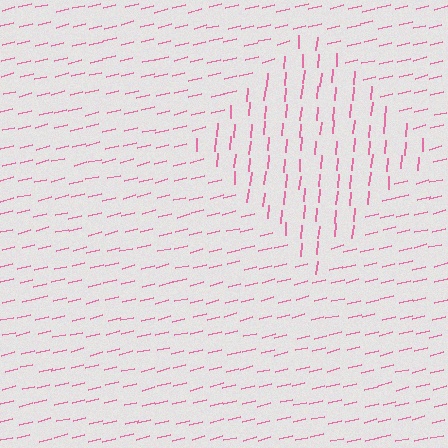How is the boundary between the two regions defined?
The boundary is defined purely by a change in line orientation (approximately 71 degrees difference). All lines are the same color and thickness.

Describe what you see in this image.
The image is filled with small pink line segments. A diamond region in the image has lines oriented differently from the surrounding lines, creating a visible texture boundary.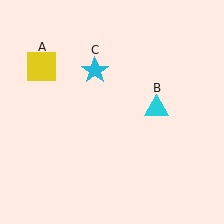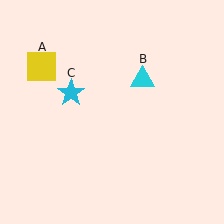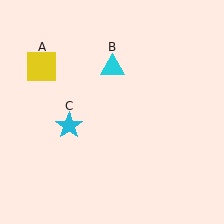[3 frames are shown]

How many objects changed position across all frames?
2 objects changed position: cyan triangle (object B), cyan star (object C).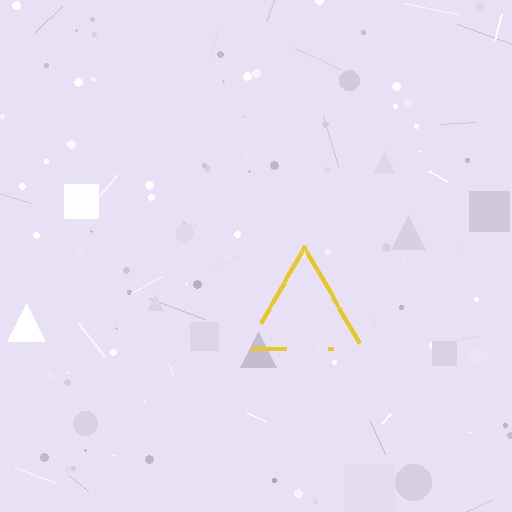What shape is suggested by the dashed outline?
The dashed outline suggests a triangle.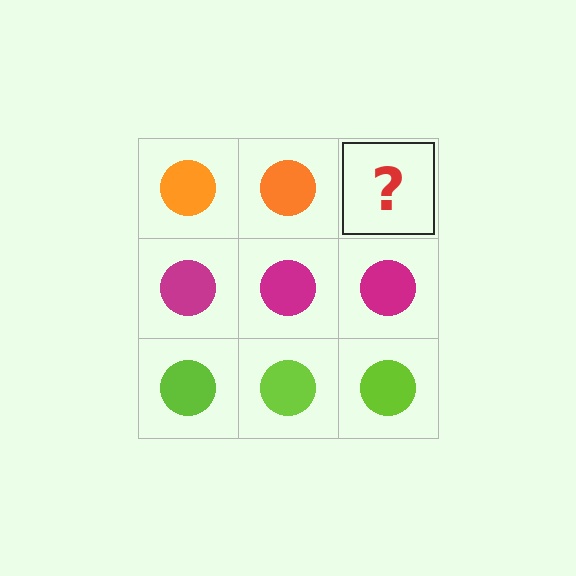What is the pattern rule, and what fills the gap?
The rule is that each row has a consistent color. The gap should be filled with an orange circle.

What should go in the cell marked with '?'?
The missing cell should contain an orange circle.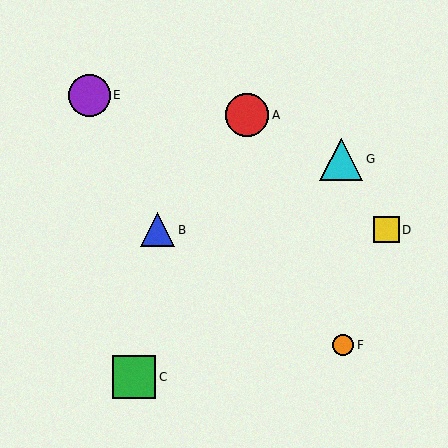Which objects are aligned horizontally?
Objects B, D are aligned horizontally.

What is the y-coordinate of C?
Object C is at y≈377.